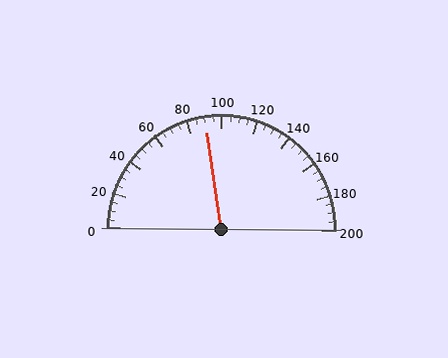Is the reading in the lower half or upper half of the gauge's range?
The reading is in the lower half of the range (0 to 200).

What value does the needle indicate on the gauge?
The needle indicates approximately 90.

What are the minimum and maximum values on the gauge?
The gauge ranges from 0 to 200.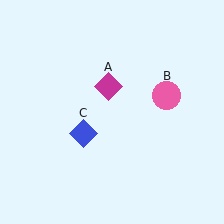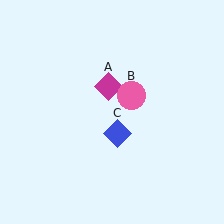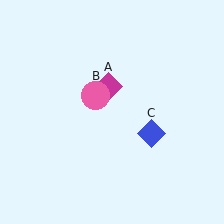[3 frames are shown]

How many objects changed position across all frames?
2 objects changed position: pink circle (object B), blue diamond (object C).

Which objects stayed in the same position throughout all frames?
Magenta diamond (object A) remained stationary.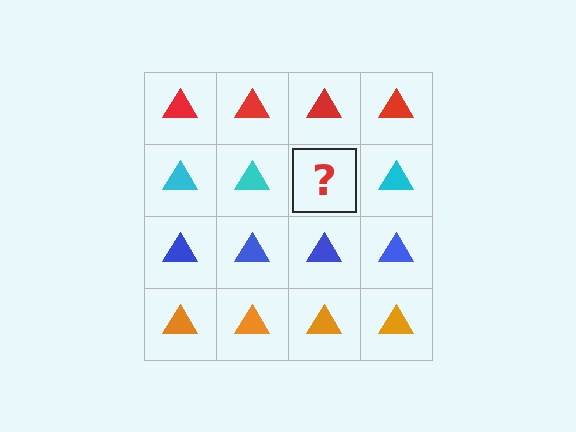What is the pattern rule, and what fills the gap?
The rule is that each row has a consistent color. The gap should be filled with a cyan triangle.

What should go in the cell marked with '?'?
The missing cell should contain a cyan triangle.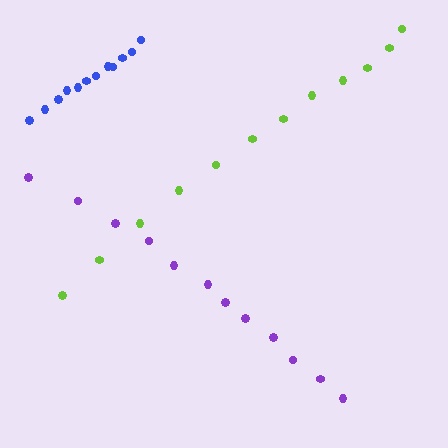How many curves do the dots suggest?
There are 3 distinct paths.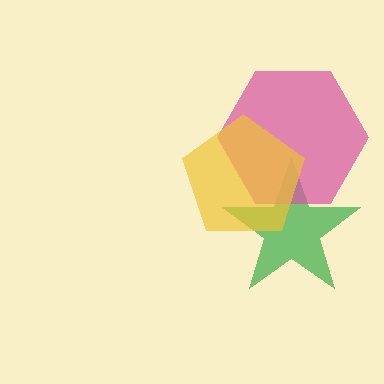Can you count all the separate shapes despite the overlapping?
Yes, there are 3 separate shapes.